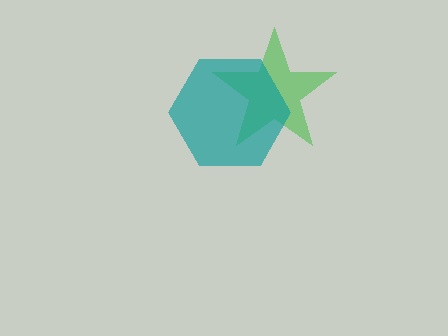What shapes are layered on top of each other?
The layered shapes are: a green star, a teal hexagon.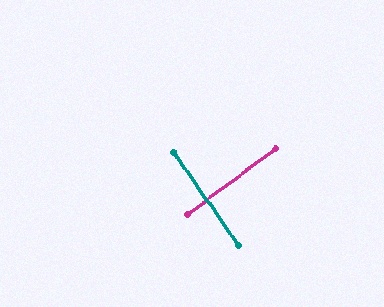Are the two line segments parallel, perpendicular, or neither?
Perpendicular — they meet at approximately 88°.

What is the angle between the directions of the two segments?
Approximately 88 degrees.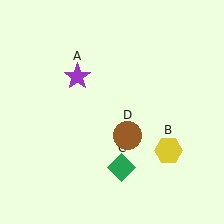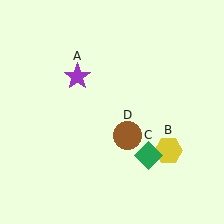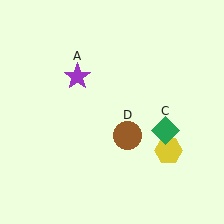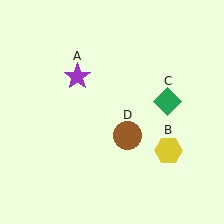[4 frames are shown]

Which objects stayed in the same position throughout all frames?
Purple star (object A) and yellow hexagon (object B) and brown circle (object D) remained stationary.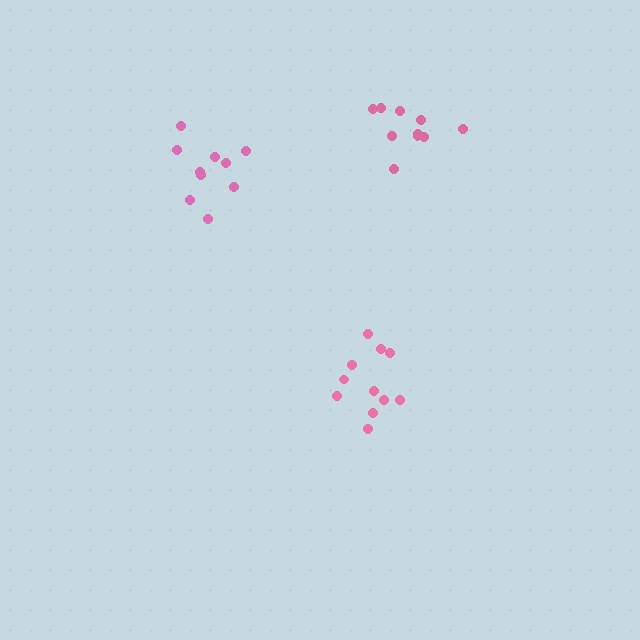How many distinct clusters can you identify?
There are 3 distinct clusters.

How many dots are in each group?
Group 1: 11 dots, Group 2: 10 dots, Group 3: 10 dots (31 total).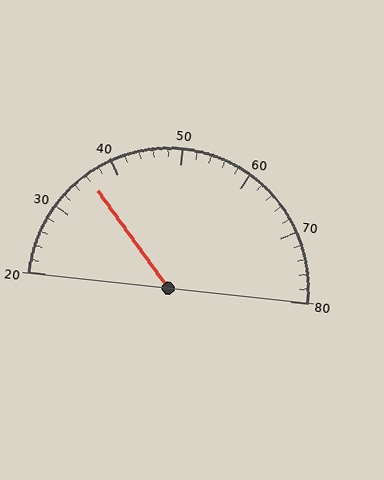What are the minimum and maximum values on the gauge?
The gauge ranges from 20 to 80.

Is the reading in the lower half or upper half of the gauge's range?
The reading is in the lower half of the range (20 to 80).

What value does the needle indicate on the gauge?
The needle indicates approximately 36.